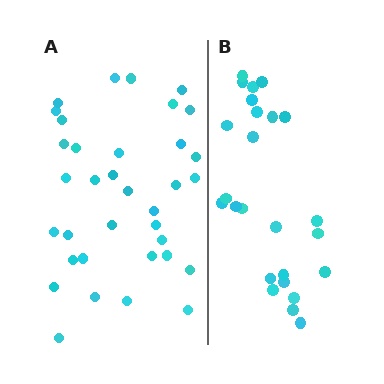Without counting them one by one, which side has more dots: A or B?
Region A (the left region) has more dots.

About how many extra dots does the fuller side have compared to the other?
Region A has roughly 10 or so more dots than region B.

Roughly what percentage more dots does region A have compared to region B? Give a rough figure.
About 40% more.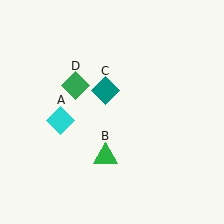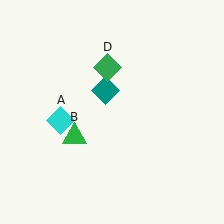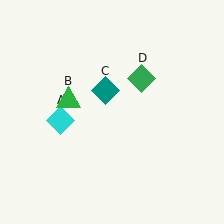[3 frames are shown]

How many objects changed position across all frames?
2 objects changed position: green triangle (object B), green diamond (object D).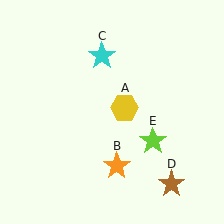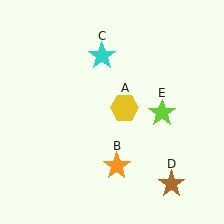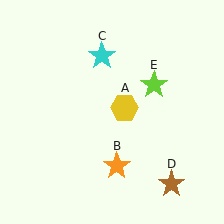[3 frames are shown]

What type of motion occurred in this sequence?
The lime star (object E) rotated counterclockwise around the center of the scene.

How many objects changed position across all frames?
1 object changed position: lime star (object E).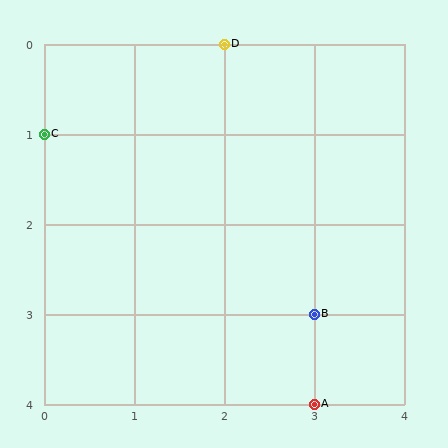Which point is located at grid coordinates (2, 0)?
Point D is at (2, 0).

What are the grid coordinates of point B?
Point B is at grid coordinates (3, 3).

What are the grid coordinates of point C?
Point C is at grid coordinates (0, 1).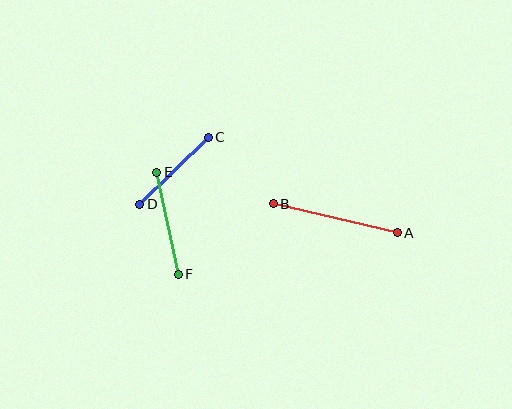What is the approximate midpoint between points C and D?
The midpoint is at approximately (174, 171) pixels.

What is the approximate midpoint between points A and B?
The midpoint is at approximately (335, 218) pixels.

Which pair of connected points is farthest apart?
Points A and B are farthest apart.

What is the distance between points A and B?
The distance is approximately 127 pixels.